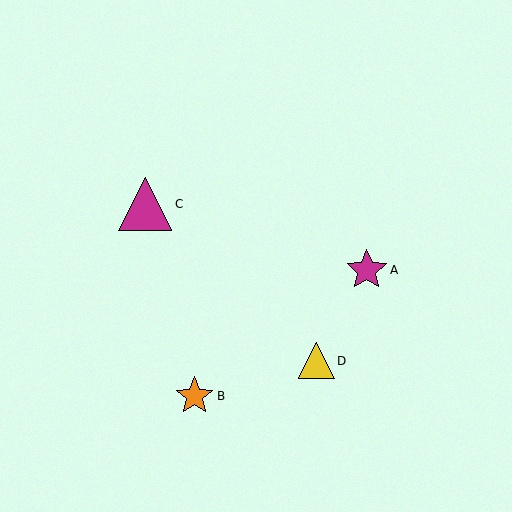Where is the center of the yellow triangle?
The center of the yellow triangle is at (316, 361).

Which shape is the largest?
The magenta triangle (labeled C) is the largest.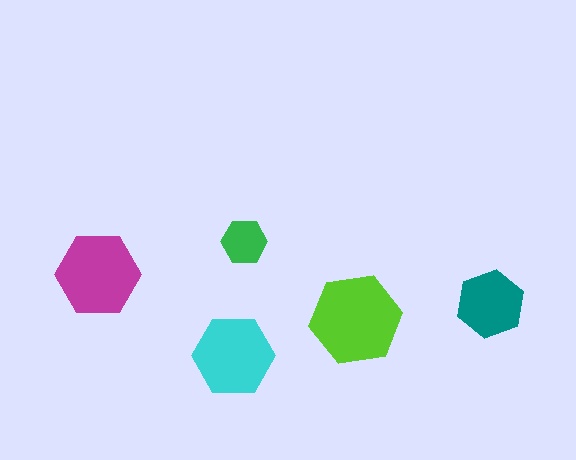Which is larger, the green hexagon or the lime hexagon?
The lime one.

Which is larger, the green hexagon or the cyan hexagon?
The cyan one.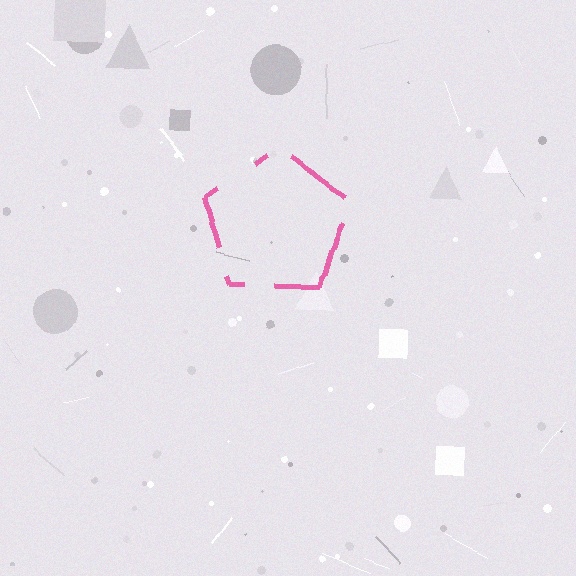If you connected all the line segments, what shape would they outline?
They would outline a pentagon.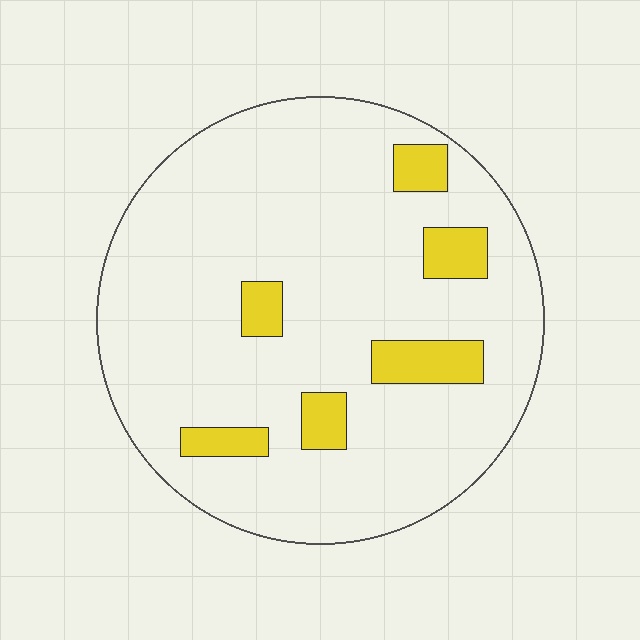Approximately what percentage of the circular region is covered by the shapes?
Approximately 10%.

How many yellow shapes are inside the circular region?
6.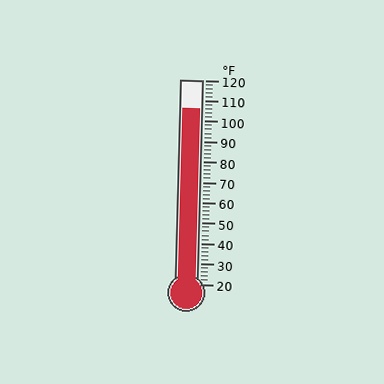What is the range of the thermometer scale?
The thermometer scale ranges from 20°F to 120°F.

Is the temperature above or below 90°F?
The temperature is above 90°F.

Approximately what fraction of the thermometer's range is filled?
The thermometer is filled to approximately 85% of its range.